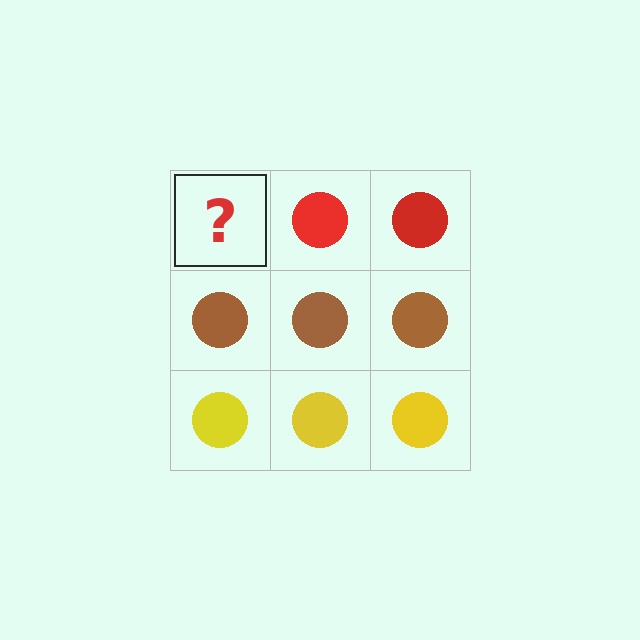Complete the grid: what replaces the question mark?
The question mark should be replaced with a red circle.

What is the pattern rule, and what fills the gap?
The rule is that each row has a consistent color. The gap should be filled with a red circle.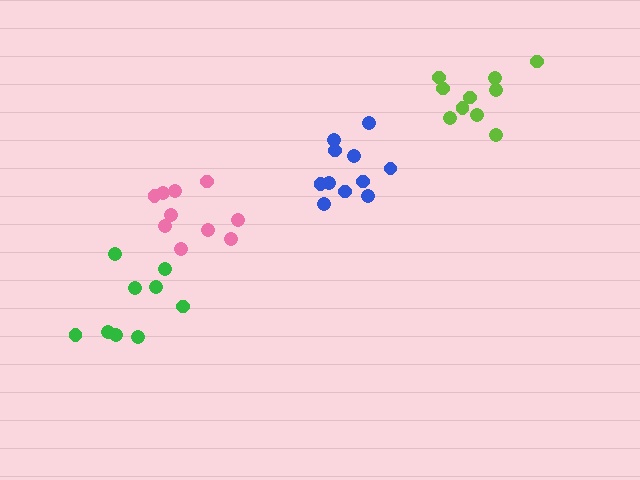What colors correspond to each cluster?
The clusters are colored: pink, lime, blue, green.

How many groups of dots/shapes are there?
There are 4 groups.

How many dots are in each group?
Group 1: 10 dots, Group 2: 10 dots, Group 3: 11 dots, Group 4: 9 dots (40 total).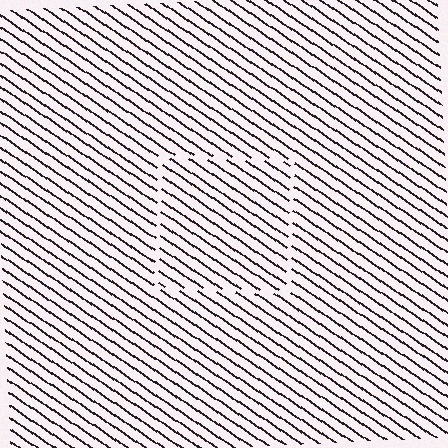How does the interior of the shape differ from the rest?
The interior of the shape contains the same grating, shifted by half a period — the contour is defined by the phase discontinuity where line-ends from the inner and outer gratings abut.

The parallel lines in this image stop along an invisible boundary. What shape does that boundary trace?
An illusory square. The interior of the shape contains the same grating, shifted by half a period — the contour is defined by the phase discontinuity where line-ends from the inner and outer gratings abut.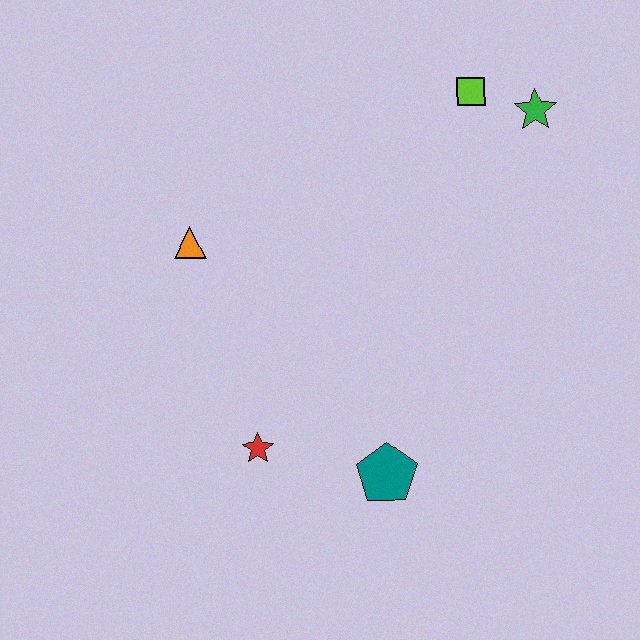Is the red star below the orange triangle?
Yes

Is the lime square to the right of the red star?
Yes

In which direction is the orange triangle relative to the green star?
The orange triangle is to the left of the green star.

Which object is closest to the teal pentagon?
The red star is closest to the teal pentagon.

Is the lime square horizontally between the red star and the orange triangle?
No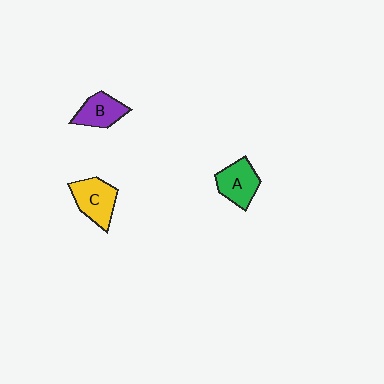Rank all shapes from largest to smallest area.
From largest to smallest: C (yellow), A (green), B (purple).